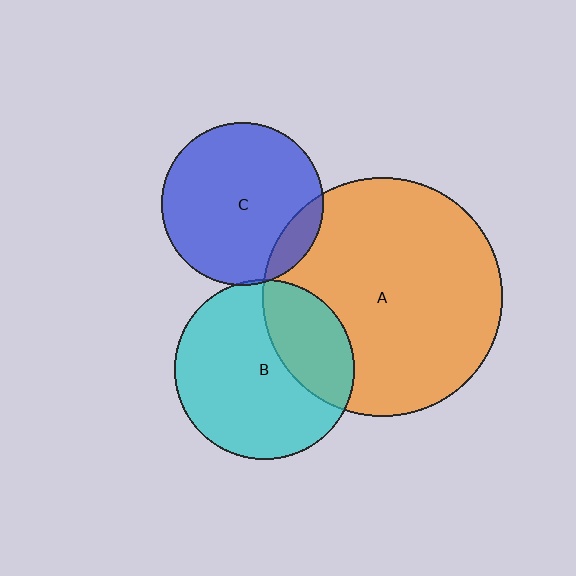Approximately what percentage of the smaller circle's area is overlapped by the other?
Approximately 5%.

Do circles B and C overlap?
Yes.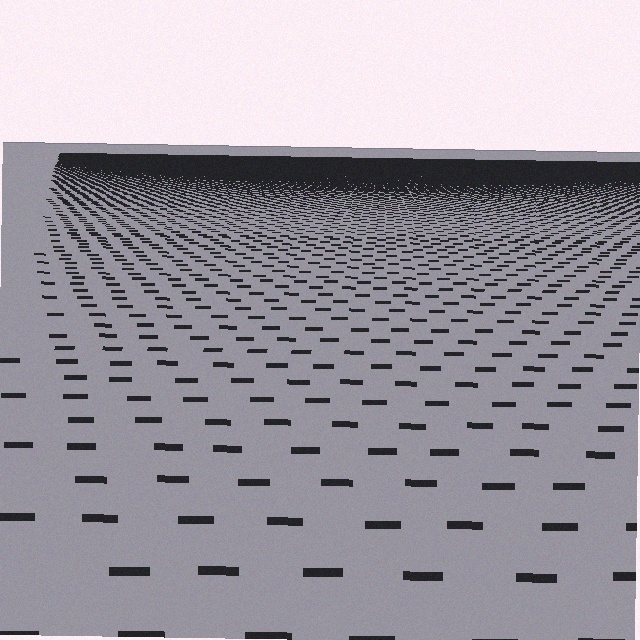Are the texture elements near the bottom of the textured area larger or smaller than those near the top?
Larger. Near the bottom, elements are closer to the viewer and appear at a bigger on-screen size.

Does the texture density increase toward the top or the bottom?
Density increases toward the top.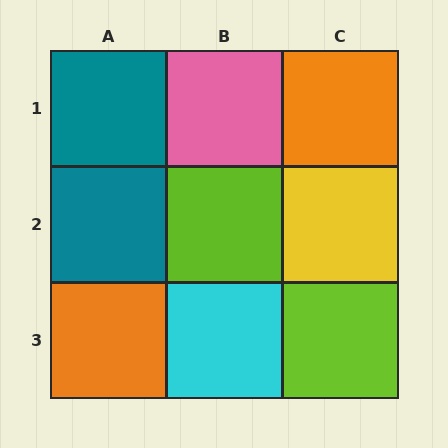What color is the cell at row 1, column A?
Teal.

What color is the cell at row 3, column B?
Cyan.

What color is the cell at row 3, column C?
Lime.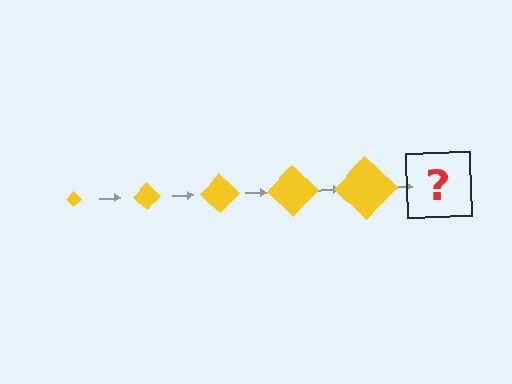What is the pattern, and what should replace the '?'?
The pattern is that the diamond gets progressively larger each step. The '?' should be a yellow diamond, larger than the previous one.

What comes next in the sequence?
The next element should be a yellow diamond, larger than the previous one.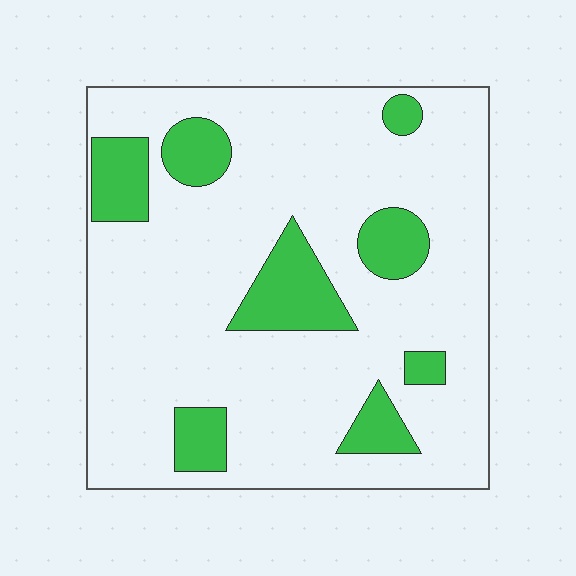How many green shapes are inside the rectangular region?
8.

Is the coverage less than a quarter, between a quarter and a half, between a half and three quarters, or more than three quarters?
Less than a quarter.